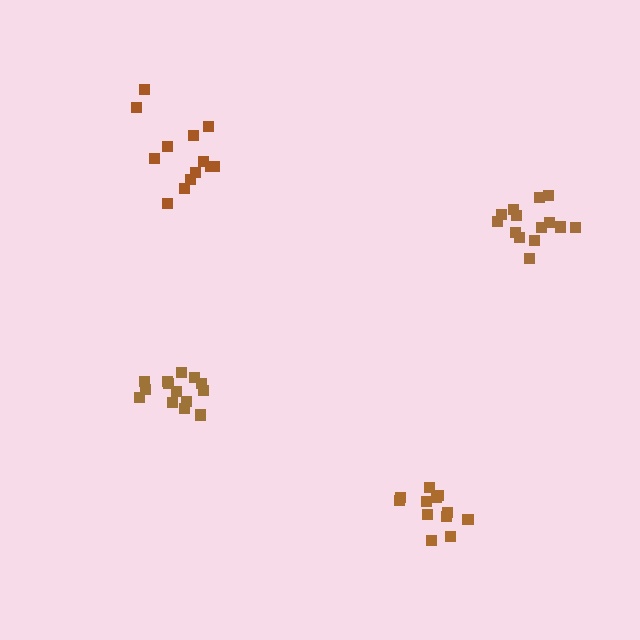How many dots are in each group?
Group 1: 14 dots, Group 2: 14 dots, Group 3: 13 dots, Group 4: 12 dots (53 total).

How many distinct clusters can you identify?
There are 4 distinct clusters.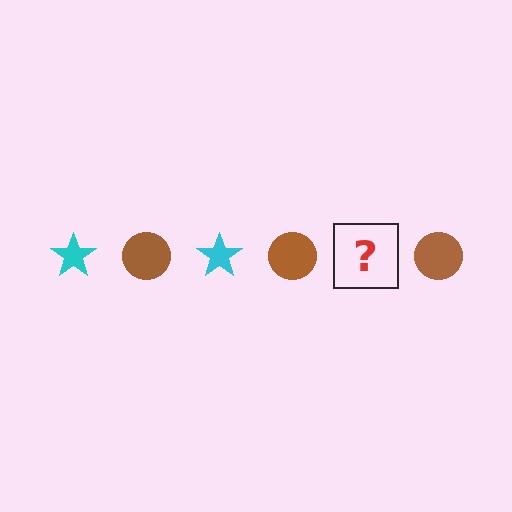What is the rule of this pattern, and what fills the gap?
The rule is that the pattern alternates between cyan star and brown circle. The gap should be filled with a cyan star.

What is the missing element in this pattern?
The missing element is a cyan star.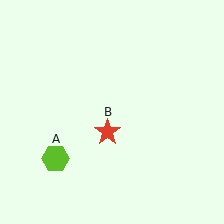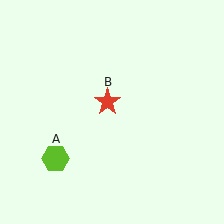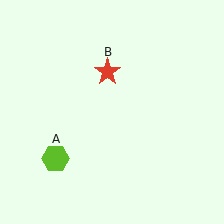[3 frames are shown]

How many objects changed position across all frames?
1 object changed position: red star (object B).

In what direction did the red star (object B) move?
The red star (object B) moved up.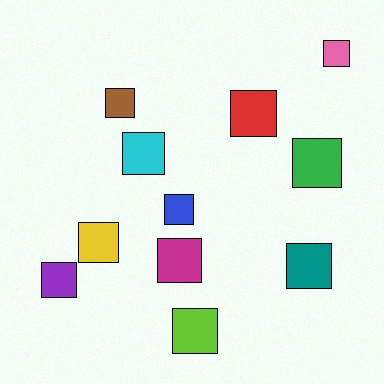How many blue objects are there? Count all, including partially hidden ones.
There is 1 blue object.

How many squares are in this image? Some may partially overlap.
There are 11 squares.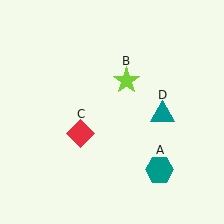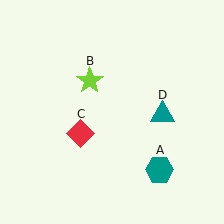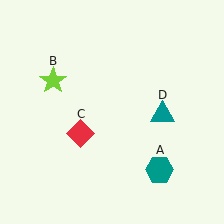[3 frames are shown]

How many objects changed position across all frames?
1 object changed position: lime star (object B).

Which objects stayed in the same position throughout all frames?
Teal hexagon (object A) and red diamond (object C) and teal triangle (object D) remained stationary.